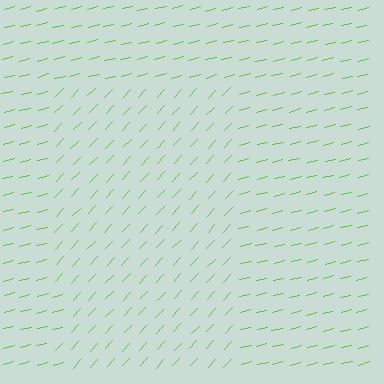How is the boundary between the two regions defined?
The boundary is defined purely by a change in line orientation (approximately 32 degrees difference). All lines are the same color and thickness.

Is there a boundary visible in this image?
Yes, there is a texture boundary formed by a change in line orientation.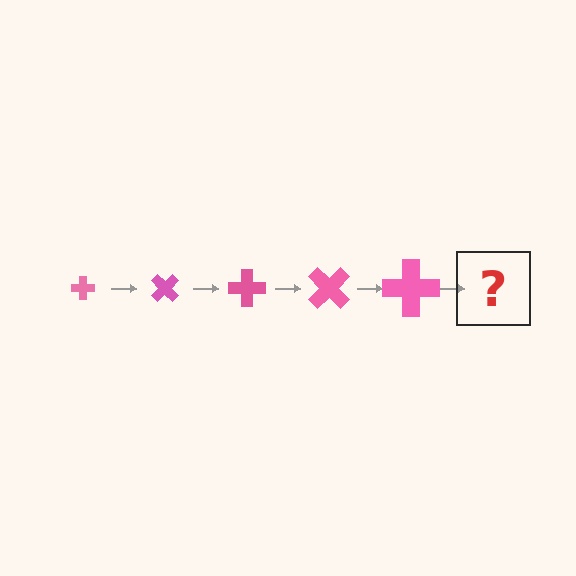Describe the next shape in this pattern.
It should be a cross, larger than the previous one and rotated 225 degrees from the start.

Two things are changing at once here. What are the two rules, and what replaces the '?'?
The two rules are that the cross grows larger each step and it rotates 45 degrees each step. The '?' should be a cross, larger than the previous one and rotated 225 degrees from the start.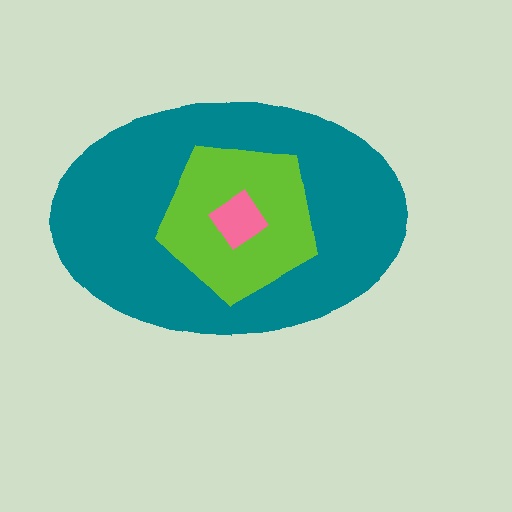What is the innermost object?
The pink diamond.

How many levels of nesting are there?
3.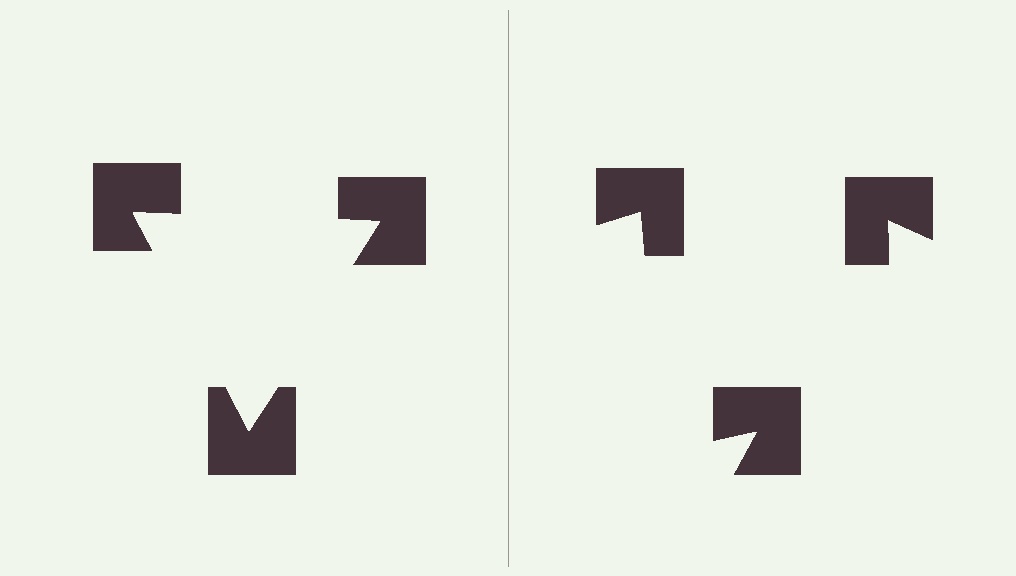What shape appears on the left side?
An illusory triangle.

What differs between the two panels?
The notched squares are positioned identically on both sides; only the wedge orientations differ. On the left they align to a triangle; on the right they are misaligned.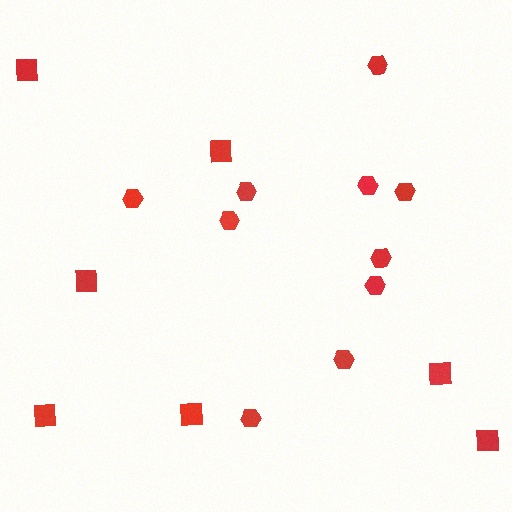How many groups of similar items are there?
There are 2 groups: one group of squares (7) and one group of hexagons (10).